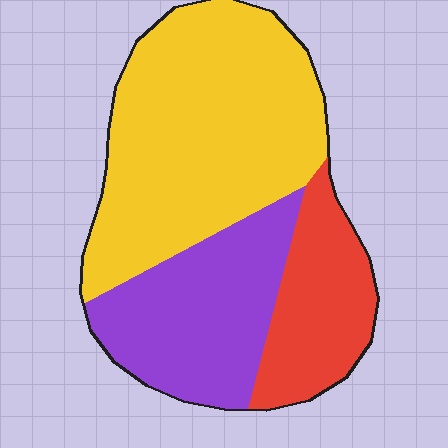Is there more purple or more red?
Purple.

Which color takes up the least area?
Red, at roughly 20%.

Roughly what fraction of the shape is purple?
Purple takes up between a sixth and a third of the shape.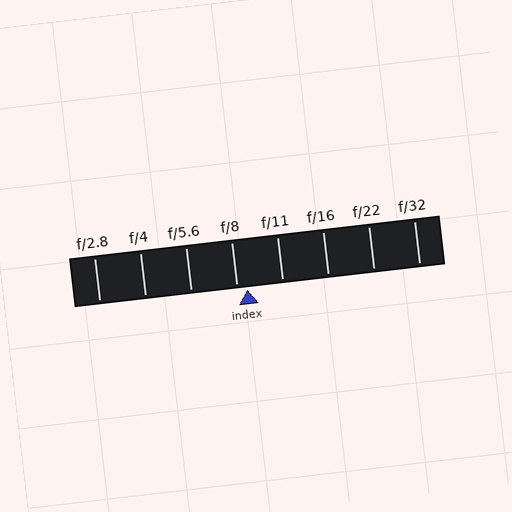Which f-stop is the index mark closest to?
The index mark is closest to f/8.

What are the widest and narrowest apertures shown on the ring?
The widest aperture shown is f/2.8 and the narrowest is f/32.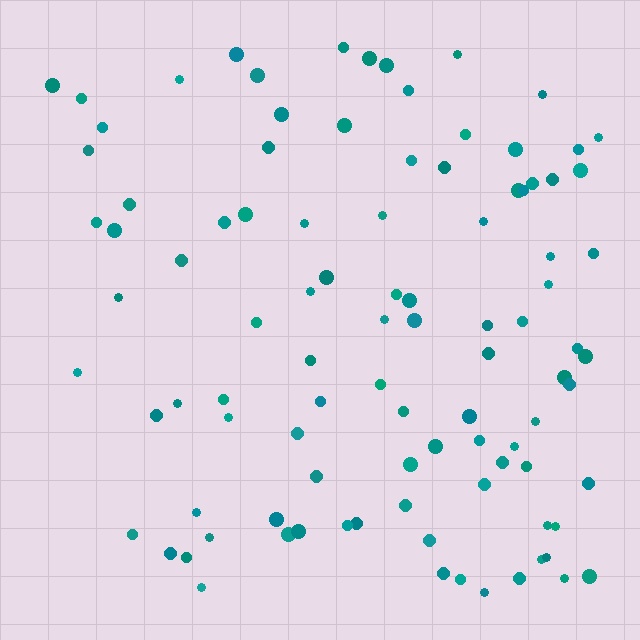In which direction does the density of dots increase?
From left to right, with the right side densest.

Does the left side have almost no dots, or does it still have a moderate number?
Still a moderate number, just noticeably fewer than the right.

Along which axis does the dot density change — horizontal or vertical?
Horizontal.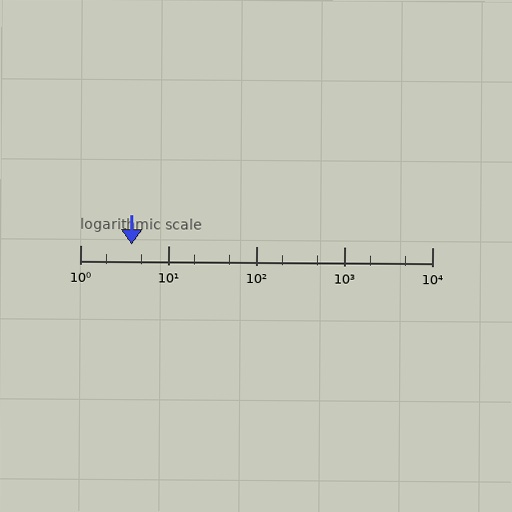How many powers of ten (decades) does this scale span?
The scale spans 4 decades, from 1 to 10000.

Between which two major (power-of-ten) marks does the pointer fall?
The pointer is between 1 and 10.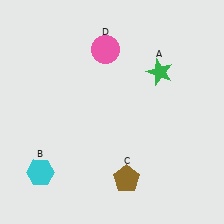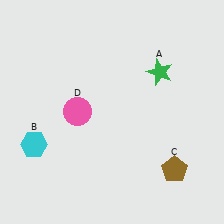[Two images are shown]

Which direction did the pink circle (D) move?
The pink circle (D) moved down.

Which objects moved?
The objects that moved are: the cyan hexagon (B), the brown pentagon (C), the pink circle (D).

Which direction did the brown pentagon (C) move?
The brown pentagon (C) moved right.